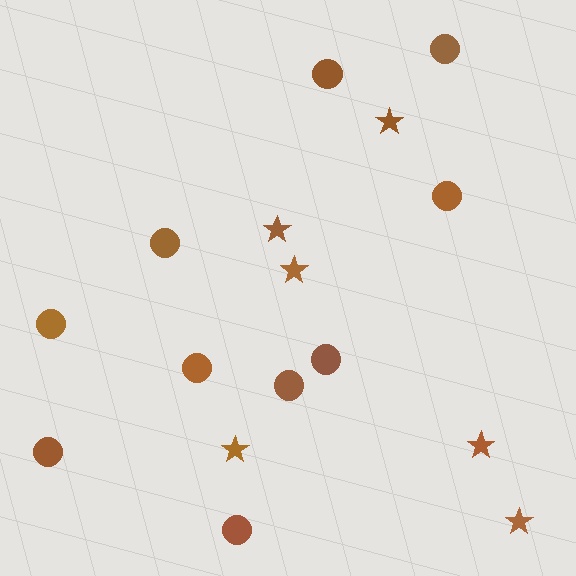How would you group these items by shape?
There are 2 groups: one group of stars (6) and one group of circles (10).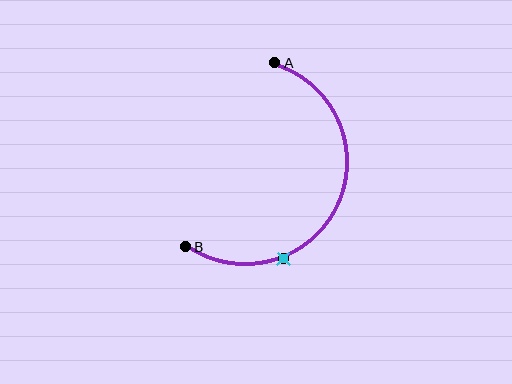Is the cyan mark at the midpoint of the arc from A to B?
No. The cyan mark lies on the arc but is closer to endpoint B. The arc midpoint would be at the point on the curve equidistant along the arc from both A and B.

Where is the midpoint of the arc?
The arc midpoint is the point on the curve farthest from the straight line joining A and B. It sits to the right of that line.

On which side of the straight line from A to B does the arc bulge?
The arc bulges to the right of the straight line connecting A and B.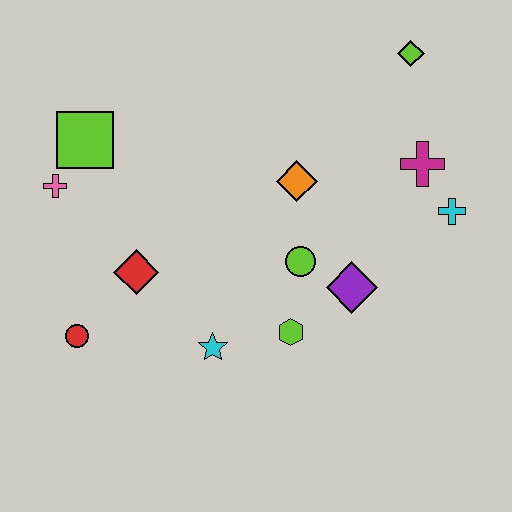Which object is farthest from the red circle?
The lime diamond is farthest from the red circle.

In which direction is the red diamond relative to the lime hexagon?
The red diamond is to the left of the lime hexagon.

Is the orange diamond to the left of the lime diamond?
Yes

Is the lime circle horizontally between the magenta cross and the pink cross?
Yes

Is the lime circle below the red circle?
No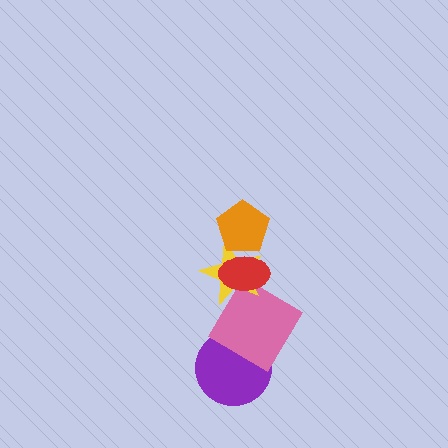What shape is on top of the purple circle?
The pink diamond is on top of the purple circle.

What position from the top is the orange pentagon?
The orange pentagon is 1st from the top.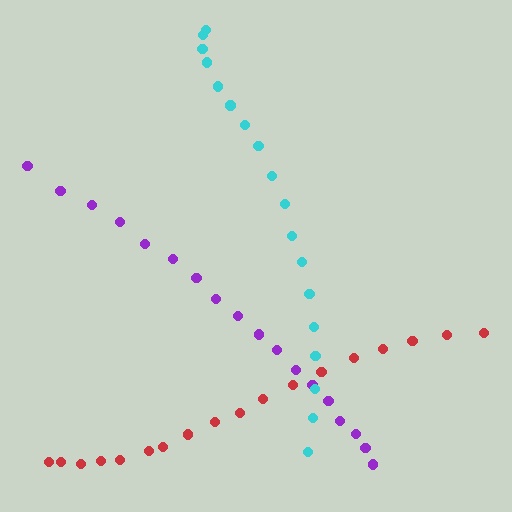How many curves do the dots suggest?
There are 3 distinct paths.